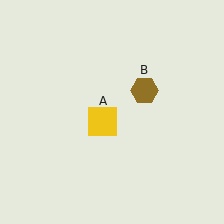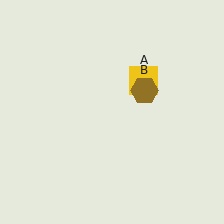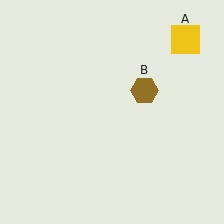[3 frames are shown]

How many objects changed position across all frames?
1 object changed position: yellow square (object A).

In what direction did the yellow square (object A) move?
The yellow square (object A) moved up and to the right.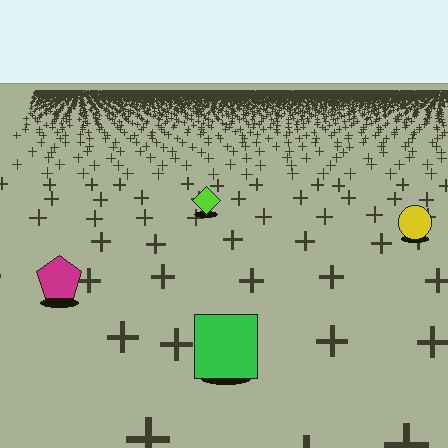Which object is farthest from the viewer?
The lime diamond is farthest from the viewer. It appears smaller and the ground texture around it is denser.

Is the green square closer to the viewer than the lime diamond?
Yes. The green square is closer — you can tell from the texture gradient: the ground texture is coarser near it.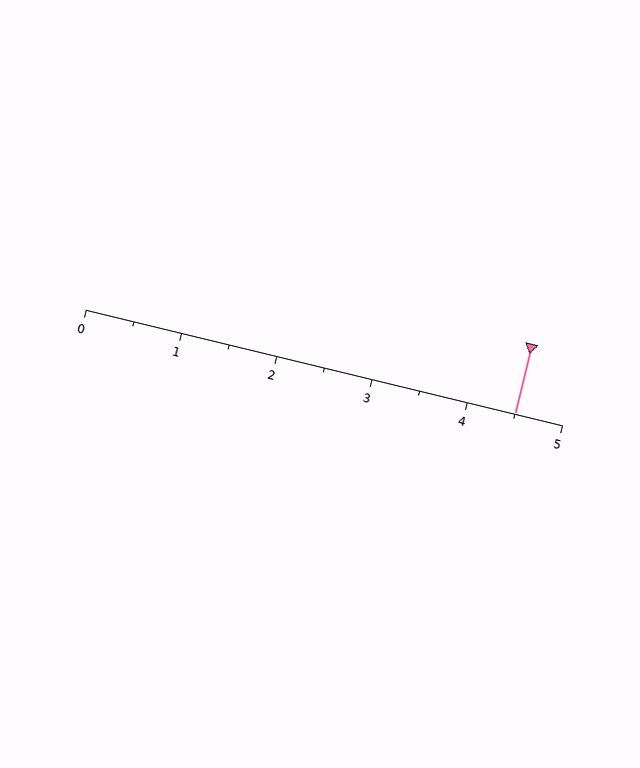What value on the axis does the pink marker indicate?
The marker indicates approximately 4.5.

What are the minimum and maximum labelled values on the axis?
The axis runs from 0 to 5.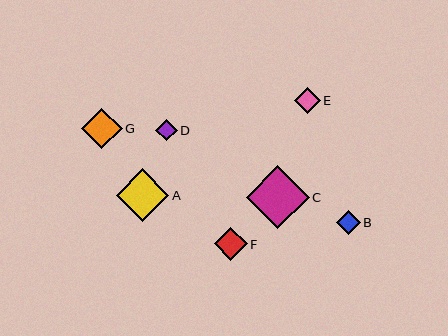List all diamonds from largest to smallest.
From largest to smallest: C, A, G, F, E, B, D.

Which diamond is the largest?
Diamond C is the largest with a size of approximately 63 pixels.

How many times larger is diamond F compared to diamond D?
Diamond F is approximately 1.5 times the size of diamond D.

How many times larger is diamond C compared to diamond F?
Diamond C is approximately 1.9 times the size of diamond F.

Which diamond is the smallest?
Diamond D is the smallest with a size of approximately 21 pixels.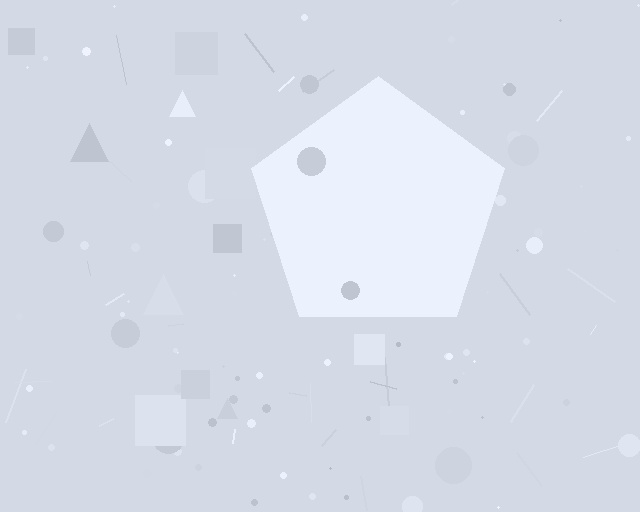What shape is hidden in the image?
A pentagon is hidden in the image.